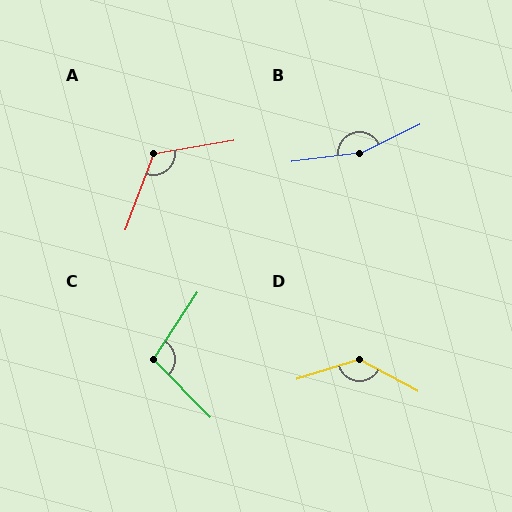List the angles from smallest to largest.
C (102°), A (120°), D (134°), B (161°).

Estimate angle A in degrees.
Approximately 120 degrees.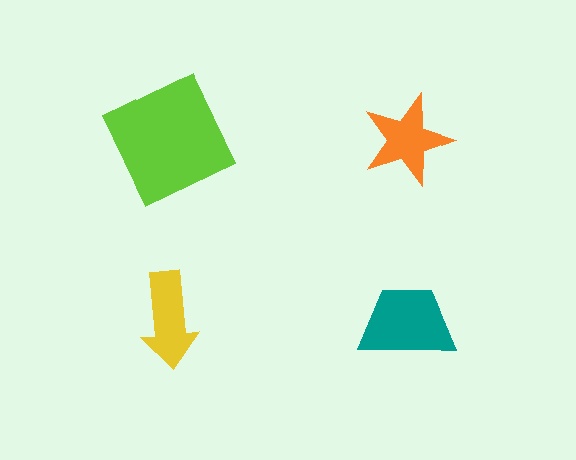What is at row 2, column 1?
A yellow arrow.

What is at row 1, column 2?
An orange star.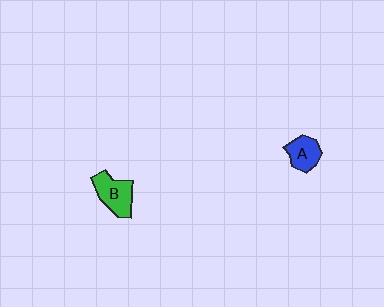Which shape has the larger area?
Shape B (green).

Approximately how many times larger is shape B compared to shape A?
Approximately 1.4 times.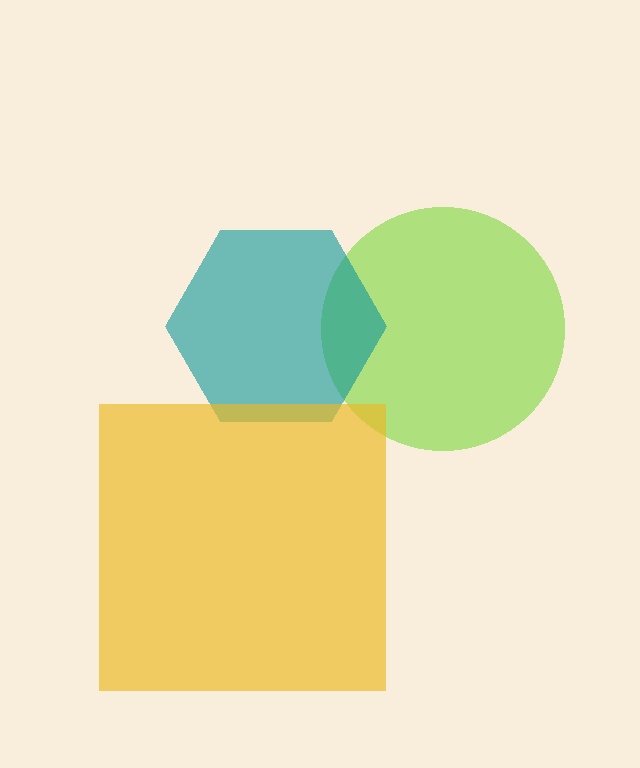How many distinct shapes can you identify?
There are 3 distinct shapes: a lime circle, a teal hexagon, a yellow square.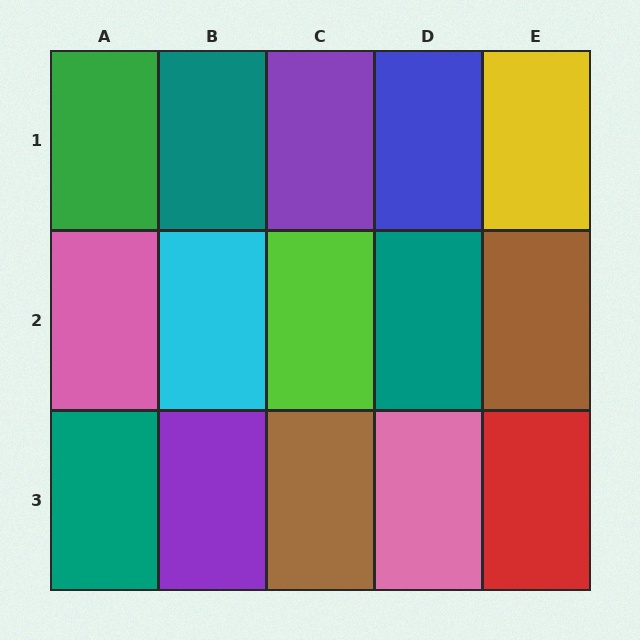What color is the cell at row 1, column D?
Blue.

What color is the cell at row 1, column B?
Teal.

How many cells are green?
1 cell is green.